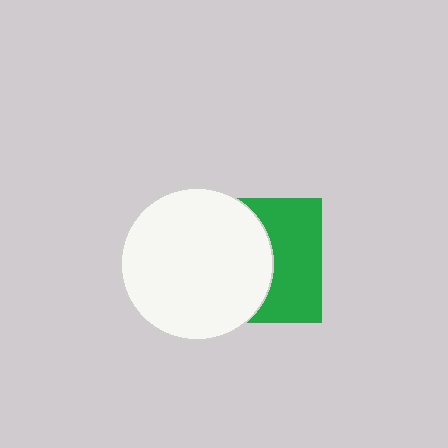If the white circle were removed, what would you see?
You would see the complete green square.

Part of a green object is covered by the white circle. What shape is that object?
It is a square.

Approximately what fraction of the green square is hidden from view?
Roughly 54% of the green square is hidden behind the white circle.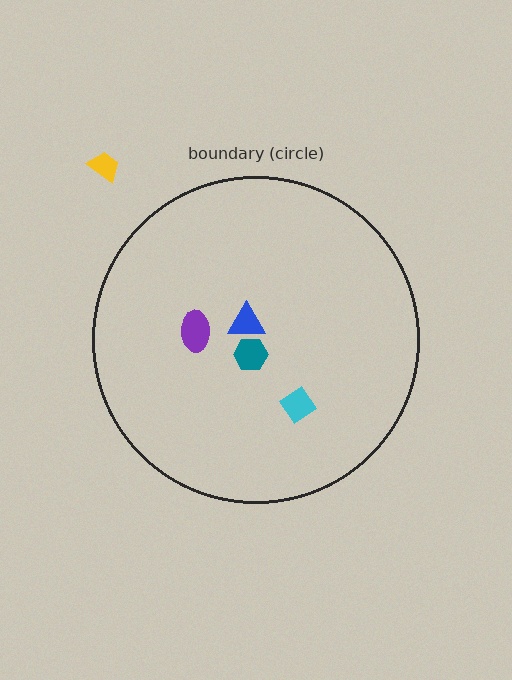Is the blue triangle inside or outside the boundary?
Inside.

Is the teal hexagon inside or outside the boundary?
Inside.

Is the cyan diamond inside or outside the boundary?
Inside.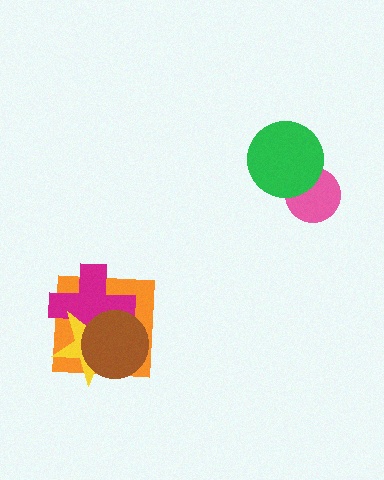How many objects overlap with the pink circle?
1 object overlaps with the pink circle.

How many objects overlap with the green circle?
1 object overlaps with the green circle.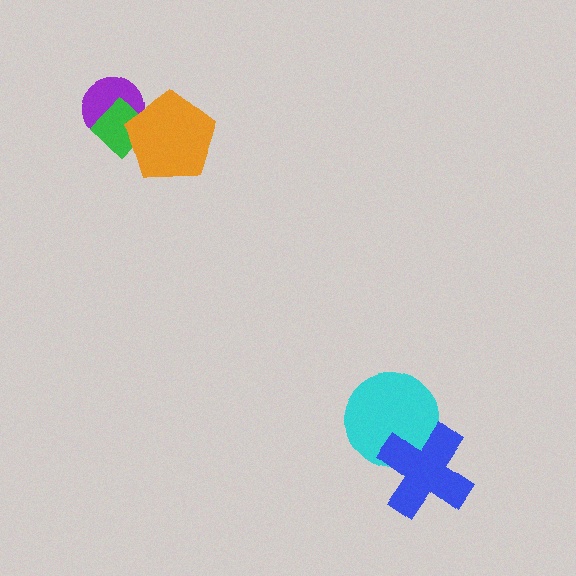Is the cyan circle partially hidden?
Yes, it is partially covered by another shape.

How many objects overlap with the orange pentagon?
2 objects overlap with the orange pentagon.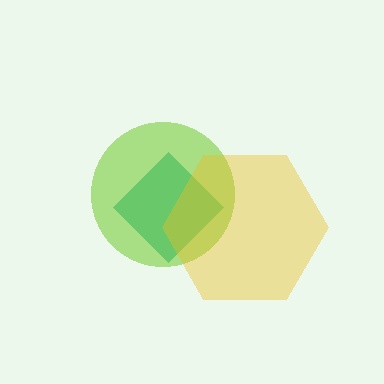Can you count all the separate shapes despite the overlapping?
Yes, there are 3 separate shapes.